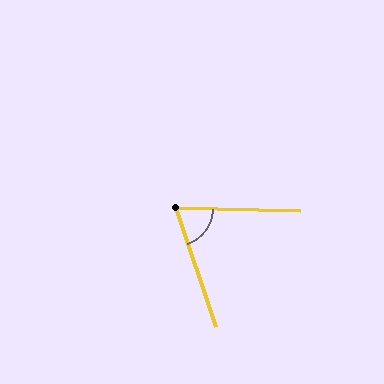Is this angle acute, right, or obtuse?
It is acute.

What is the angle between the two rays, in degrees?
Approximately 70 degrees.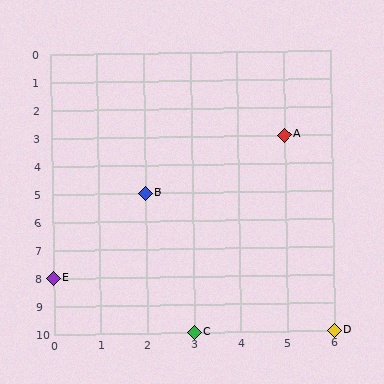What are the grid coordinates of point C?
Point C is at grid coordinates (3, 10).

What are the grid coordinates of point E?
Point E is at grid coordinates (0, 8).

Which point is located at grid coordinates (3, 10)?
Point C is at (3, 10).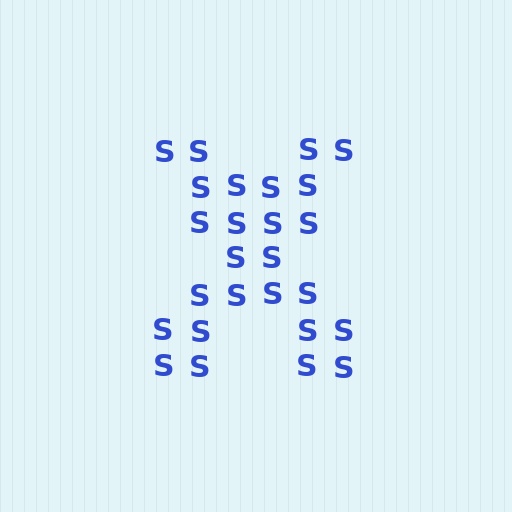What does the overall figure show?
The overall figure shows the letter X.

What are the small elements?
The small elements are letter S's.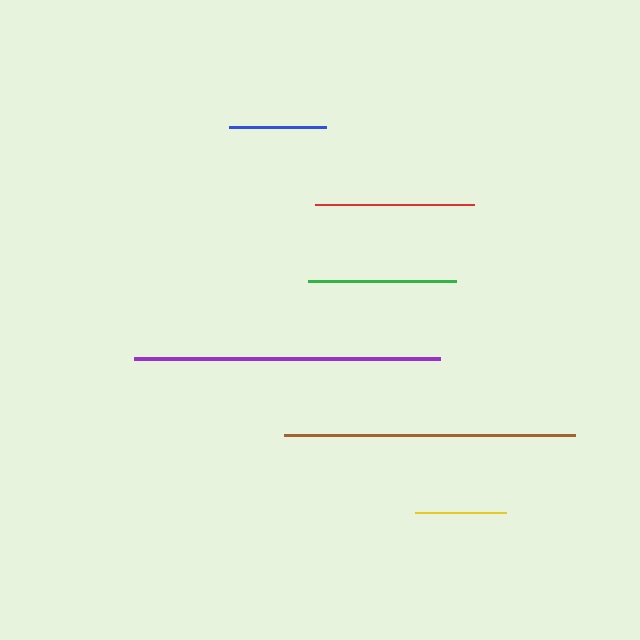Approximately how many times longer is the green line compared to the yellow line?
The green line is approximately 1.6 times the length of the yellow line.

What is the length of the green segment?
The green segment is approximately 148 pixels long.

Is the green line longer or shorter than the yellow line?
The green line is longer than the yellow line.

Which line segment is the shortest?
The yellow line is the shortest at approximately 90 pixels.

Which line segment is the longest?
The purple line is the longest at approximately 306 pixels.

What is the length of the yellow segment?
The yellow segment is approximately 90 pixels long.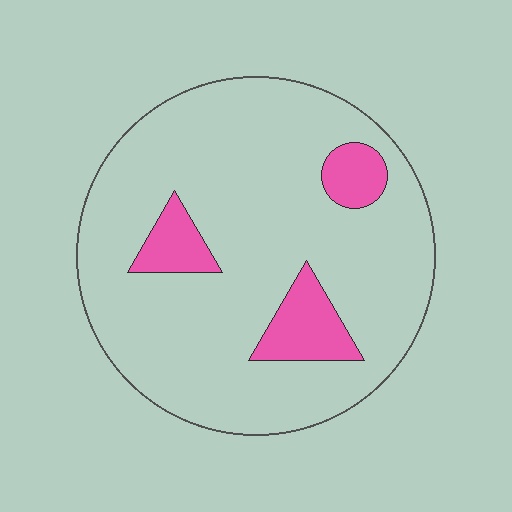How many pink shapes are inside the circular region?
3.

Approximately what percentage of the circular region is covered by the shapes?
Approximately 15%.